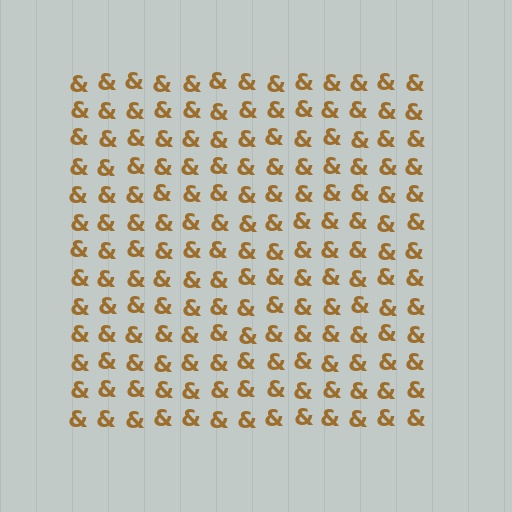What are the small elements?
The small elements are ampersands.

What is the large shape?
The large shape is a square.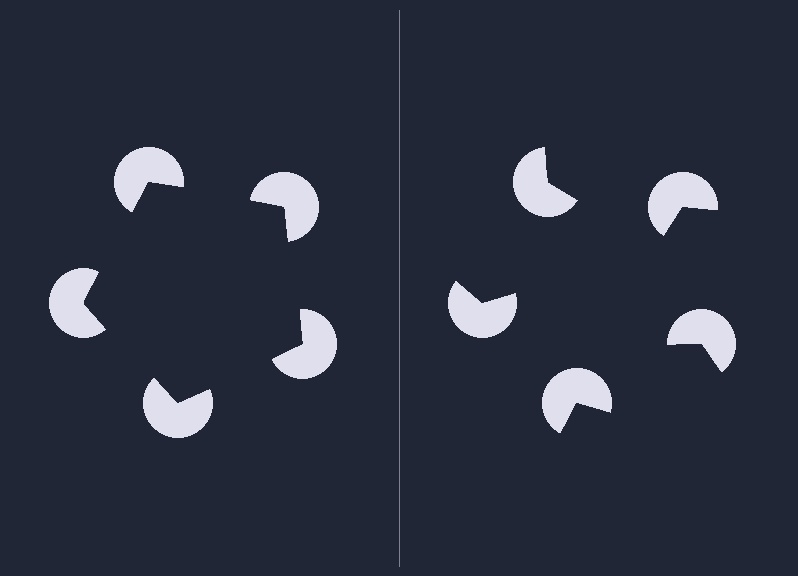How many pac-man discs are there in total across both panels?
10 — 5 on each side.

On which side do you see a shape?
An illusory pentagon appears on the left side. On the right side the wedge cuts are rotated, so no coherent shape forms.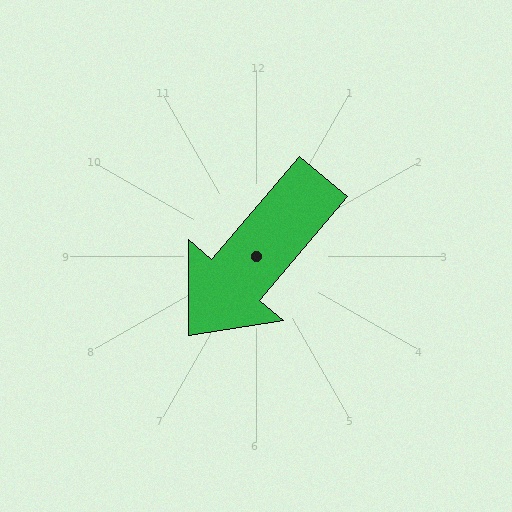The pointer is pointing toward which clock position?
Roughly 7 o'clock.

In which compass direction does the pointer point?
Southwest.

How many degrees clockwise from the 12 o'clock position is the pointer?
Approximately 220 degrees.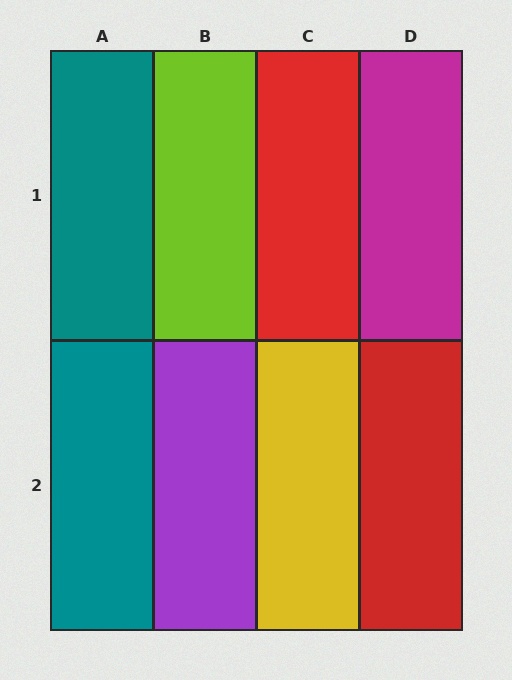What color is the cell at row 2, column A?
Teal.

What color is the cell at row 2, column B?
Purple.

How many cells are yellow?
1 cell is yellow.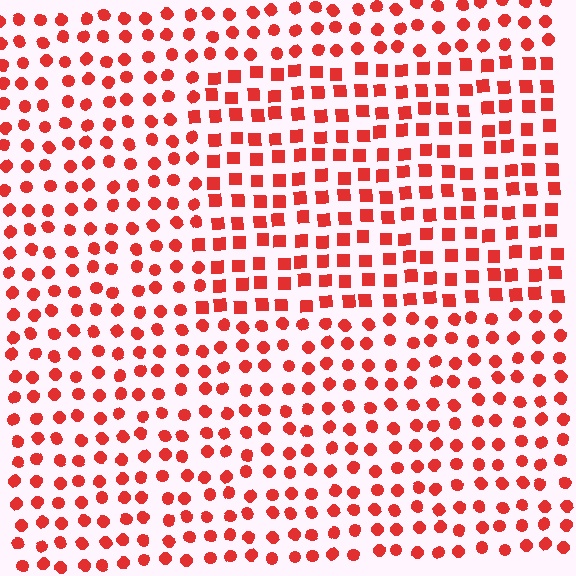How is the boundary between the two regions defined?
The boundary is defined by a change in element shape: squares inside vs. circles outside. All elements share the same color and spacing.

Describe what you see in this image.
The image is filled with small red elements arranged in a uniform grid. A rectangle-shaped region contains squares, while the surrounding area contains circles. The boundary is defined purely by the change in element shape.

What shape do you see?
I see a rectangle.